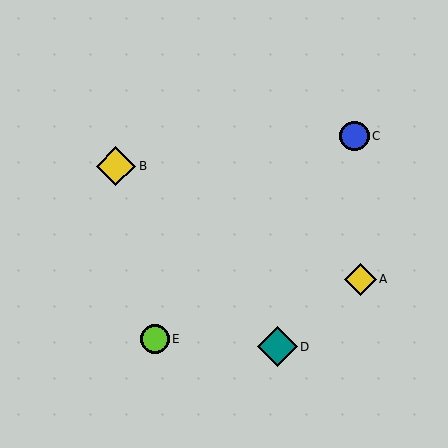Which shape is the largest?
The teal diamond (labeled D) is the largest.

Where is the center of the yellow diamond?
The center of the yellow diamond is at (116, 166).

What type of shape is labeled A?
Shape A is a yellow diamond.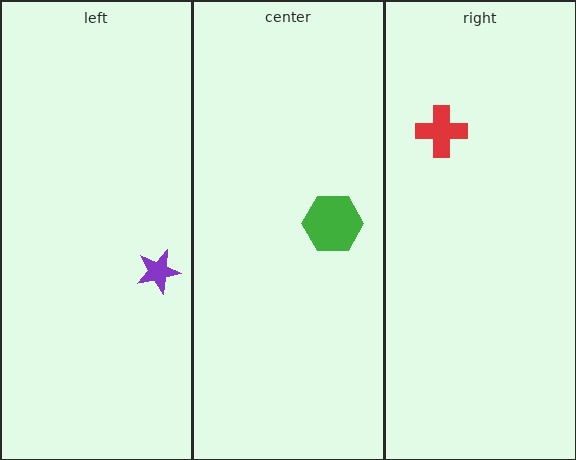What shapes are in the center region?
The green hexagon.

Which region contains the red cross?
The right region.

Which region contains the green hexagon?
The center region.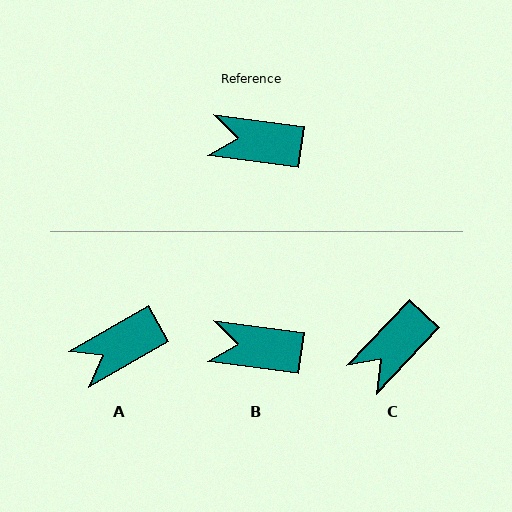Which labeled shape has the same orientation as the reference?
B.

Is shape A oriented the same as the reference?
No, it is off by about 37 degrees.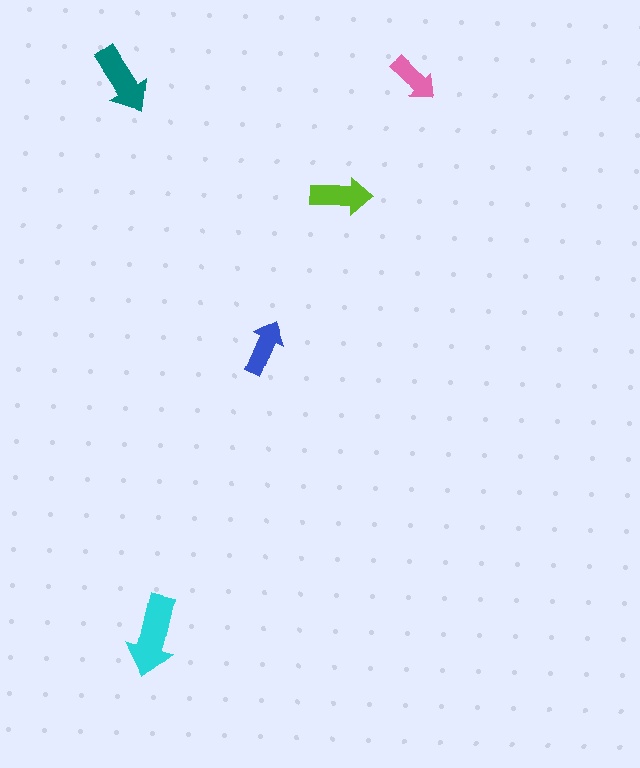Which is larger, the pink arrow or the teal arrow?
The teal one.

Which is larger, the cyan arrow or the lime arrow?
The cyan one.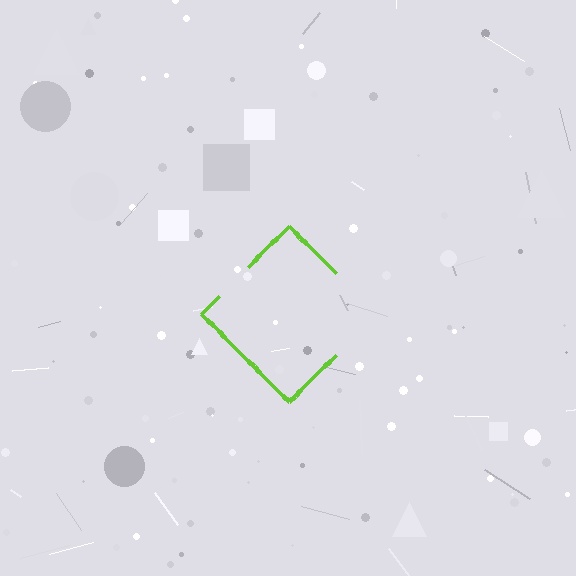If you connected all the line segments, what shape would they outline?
They would outline a diamond.